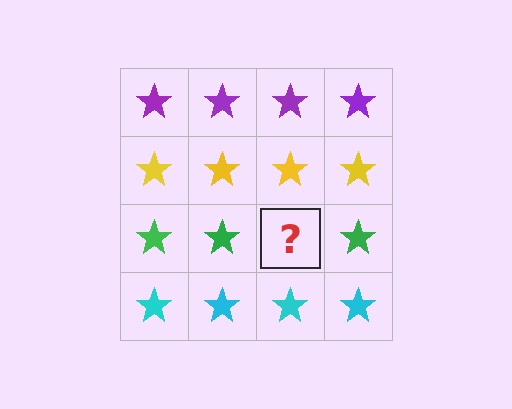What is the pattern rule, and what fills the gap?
The rule is that each row has a consistent color. The gap should be filled with a green star.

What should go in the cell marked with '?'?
The missing cell should contain a green star.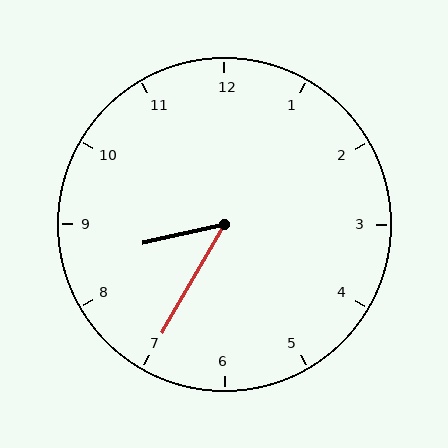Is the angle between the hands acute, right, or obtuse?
It is acute.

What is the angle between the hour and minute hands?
Approximately 48 degrees.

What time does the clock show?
8:35.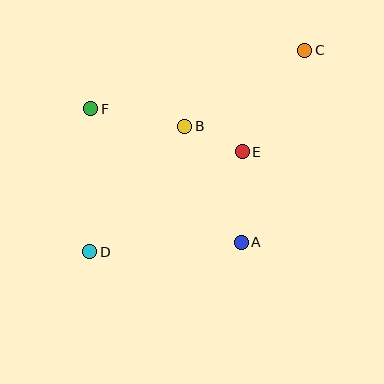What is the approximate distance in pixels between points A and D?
The distance between A and D is approximately 152 pixels.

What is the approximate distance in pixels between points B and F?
The distance between B and F is approximately 96 pixels.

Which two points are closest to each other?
Points B and E are closest to each other.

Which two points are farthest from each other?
Points C and D are farthest from each other.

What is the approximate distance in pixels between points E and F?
The distance between E and F is approximately 158 pixels.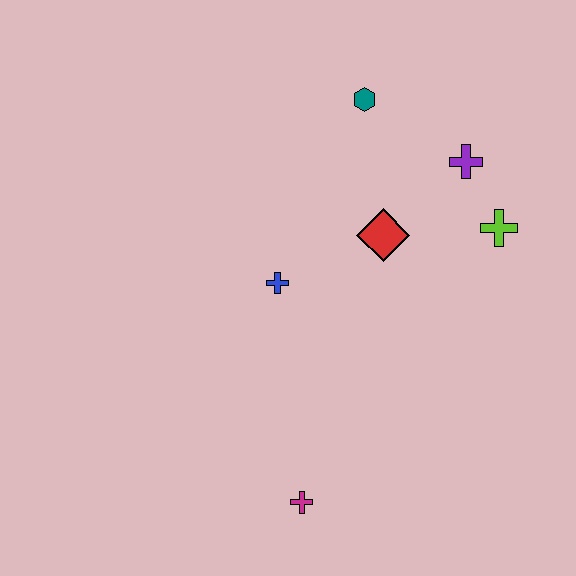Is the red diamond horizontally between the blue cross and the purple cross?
Yes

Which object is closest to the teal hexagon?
The purple cross is closest to the teal hexagon.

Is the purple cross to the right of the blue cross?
Yes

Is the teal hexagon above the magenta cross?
Yes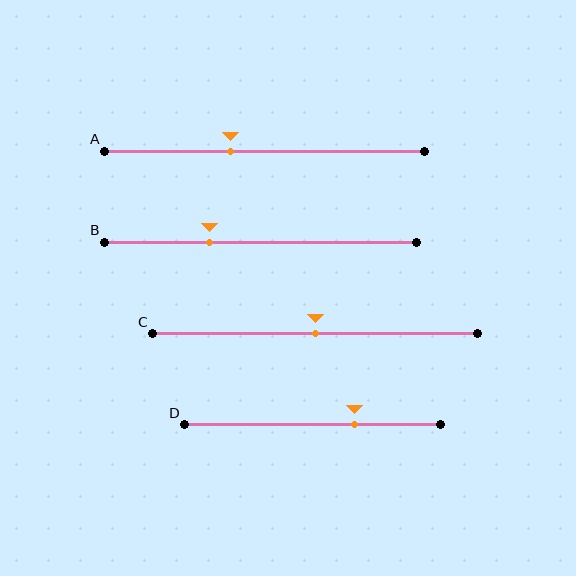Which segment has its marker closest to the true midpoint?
Segment C has its marker closest to the true midpoint.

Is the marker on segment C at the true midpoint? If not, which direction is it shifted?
Yes, the marker on segment C is at the true midpoint.